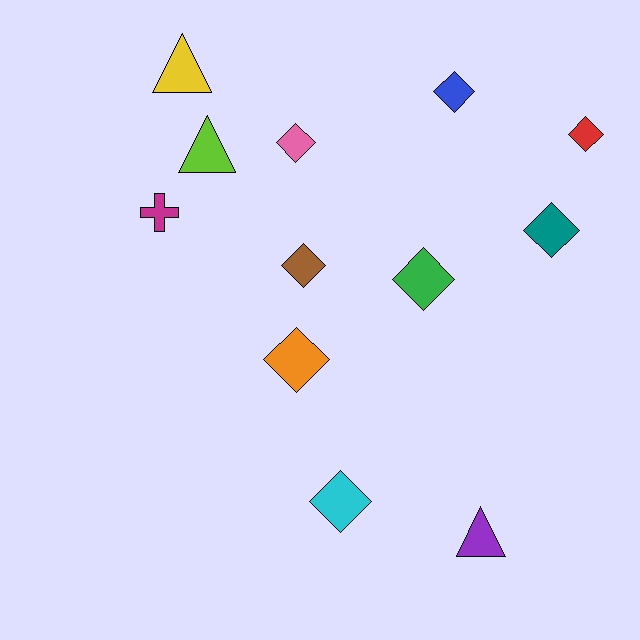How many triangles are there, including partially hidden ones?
There are 3 triangles.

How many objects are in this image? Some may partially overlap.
There are 12 objects.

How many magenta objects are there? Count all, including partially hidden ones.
There is 1 magenta object.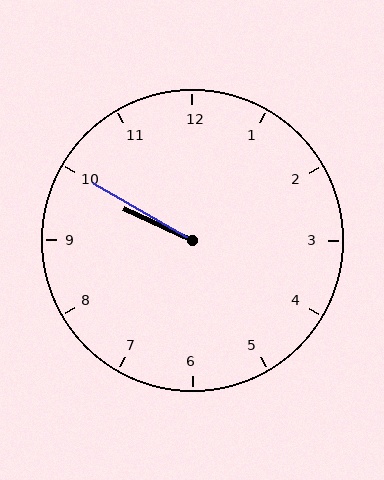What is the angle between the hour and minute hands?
Approximately 5 degrees.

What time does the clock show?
9:50.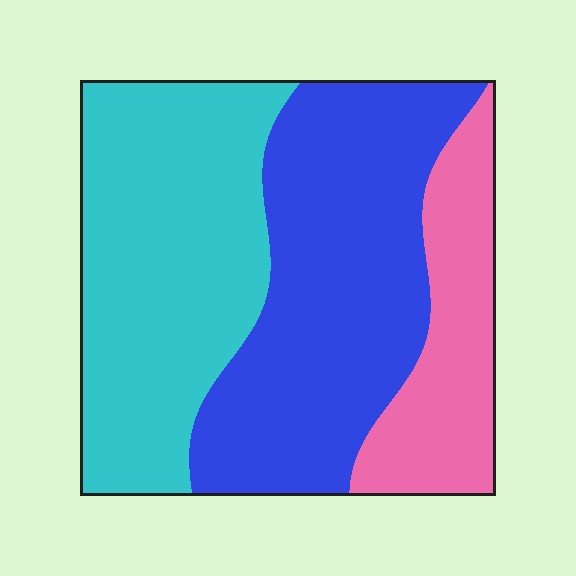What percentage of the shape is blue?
Blue takes up about two fifths (2/5) of the shape.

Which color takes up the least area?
Pink, at roughly 20%.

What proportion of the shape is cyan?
Cyan takes up about two fifths (2/5) of the shape.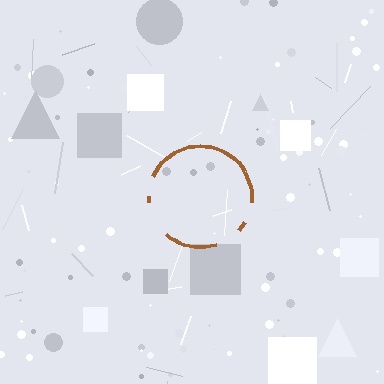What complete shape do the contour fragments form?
The contour fragments form a circle.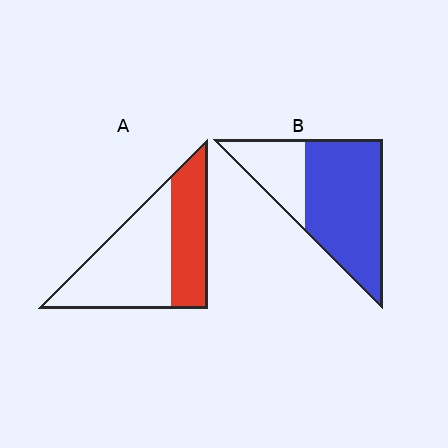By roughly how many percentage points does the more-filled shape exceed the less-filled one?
By roughly 30 percentage points (B over A).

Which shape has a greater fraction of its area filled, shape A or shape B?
Shape B.